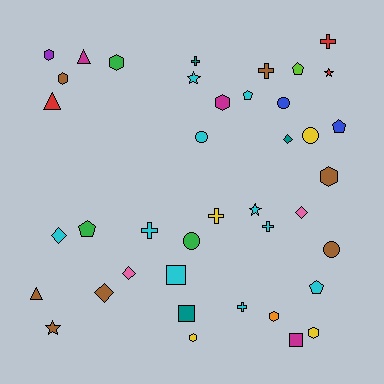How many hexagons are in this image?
There are 8 hexagons.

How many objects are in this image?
There are 40 objects.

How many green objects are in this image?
There are 3 green objects.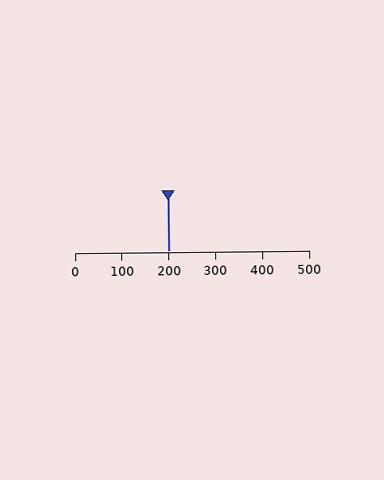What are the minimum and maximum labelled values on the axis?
The axis runs from 0 to 500.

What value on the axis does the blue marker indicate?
The marker indicates approximately 200.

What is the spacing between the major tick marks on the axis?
The major ticks are spaced 100 apart.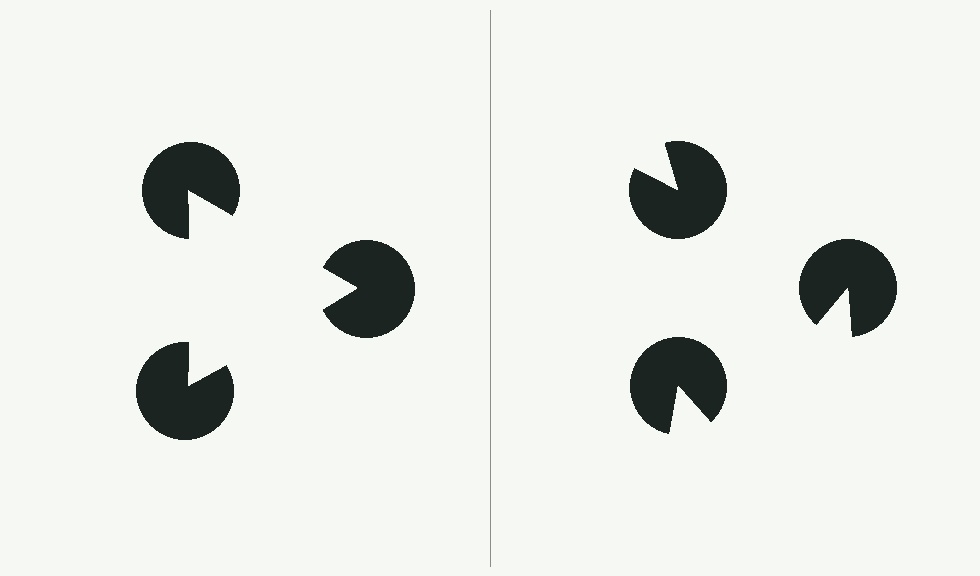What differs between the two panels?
The pac-man discs are positioned identically on both sides; only the wedge orientations differ. On the left they align to a triangle; on the right they are misaligned.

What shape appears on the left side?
An illusory triangle.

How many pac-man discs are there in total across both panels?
6 — 3 on each side.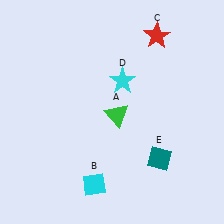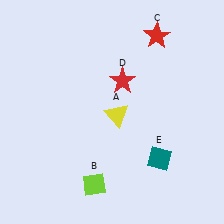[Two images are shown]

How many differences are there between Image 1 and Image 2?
There are 3 differences between the two images.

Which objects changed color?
A changed from green to yellow. B changed from cyan to lime. D changed from cyan to red.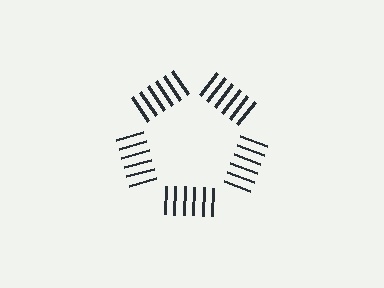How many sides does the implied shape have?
5 sides — the line-ends trace a pentagon.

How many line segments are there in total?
30 — 6 along each of the 5 edges.